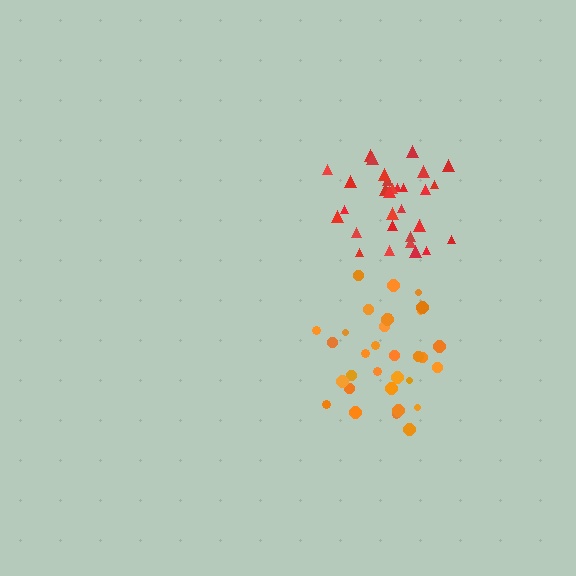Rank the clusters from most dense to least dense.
orange, red.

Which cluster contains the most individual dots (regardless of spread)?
Orange (33).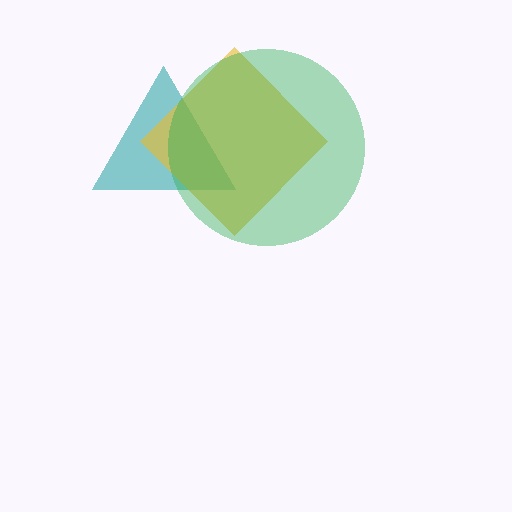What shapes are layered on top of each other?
The layered shapes are: a teal triangle, a yellow diamond, a green circle.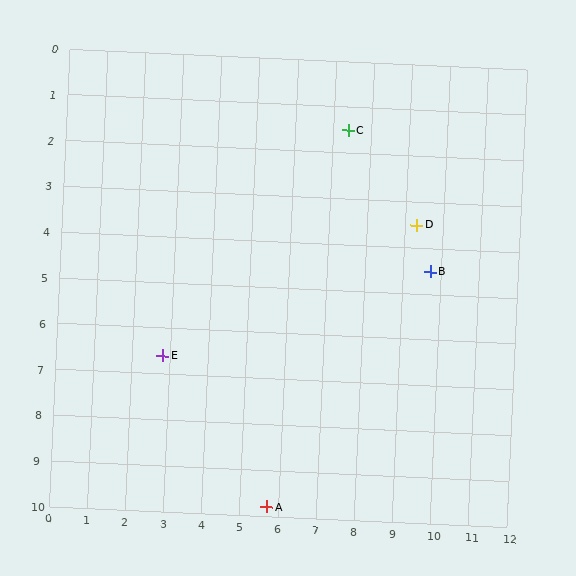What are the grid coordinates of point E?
Point E is at approximately (2.8, 6.6).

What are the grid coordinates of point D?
Point D is at approximately (9.3, 3.5).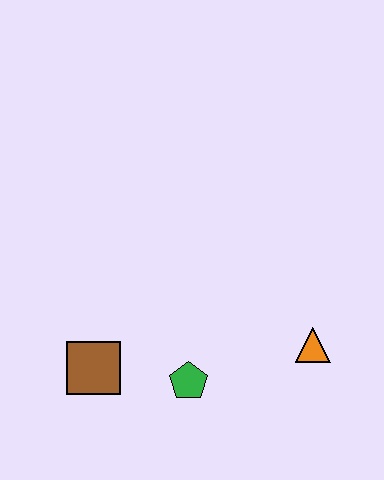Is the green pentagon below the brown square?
Yes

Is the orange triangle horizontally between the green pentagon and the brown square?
No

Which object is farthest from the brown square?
The orange triangle is farthest from the brown square.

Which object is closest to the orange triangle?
The green pentagon is closest to the orange triangle.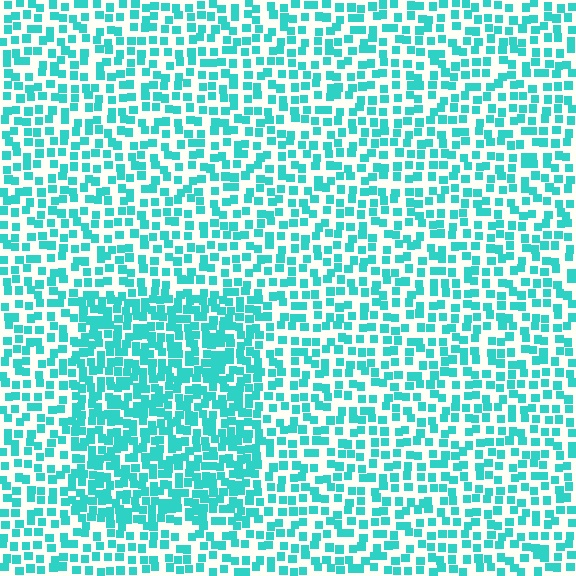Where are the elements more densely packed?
The elements are more densely packed inside the rectangle boundary.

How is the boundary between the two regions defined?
The boundary is defined by a change in element density (approximately 1.7x ratio). All elements are the same color, size, and shape.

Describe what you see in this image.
The image contains small cyan elements arranged at two different densities. A rectangle-shaped region is visible where the elements are more densely packed than the surrounding area.